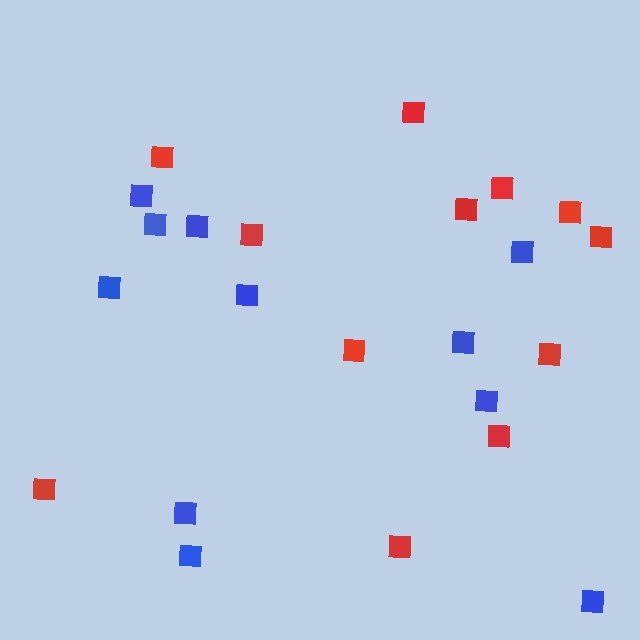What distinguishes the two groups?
There are 2 groups: one group of red squares (12) and one group of blue squares (11).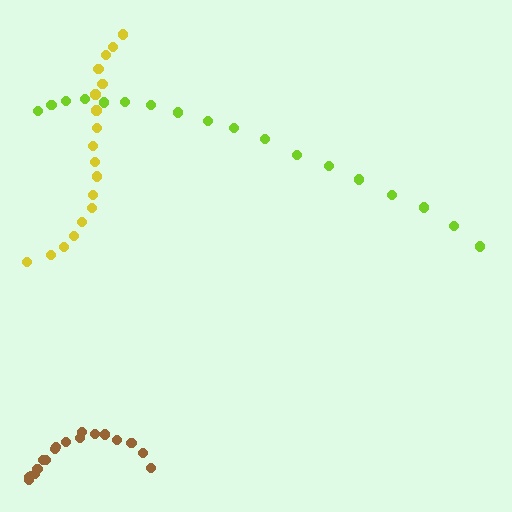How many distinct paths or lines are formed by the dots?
There are 3 distinct paths.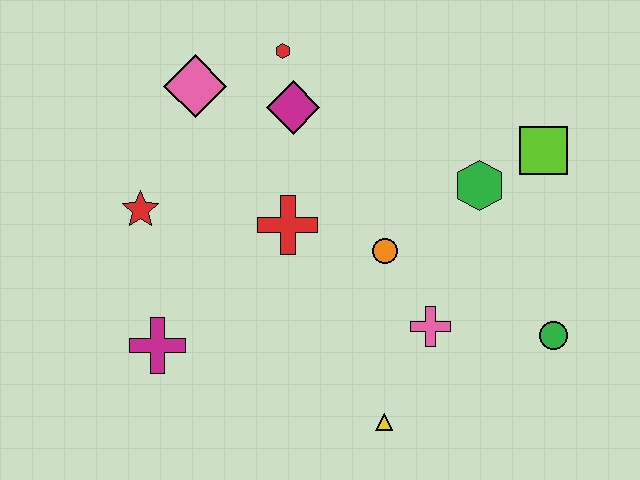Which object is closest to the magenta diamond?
The red hexagon is closest to the magenta diamond.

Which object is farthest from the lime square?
The magenta cross is farthest from the lime square.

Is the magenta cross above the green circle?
No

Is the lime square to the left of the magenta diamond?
No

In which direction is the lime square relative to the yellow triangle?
The lime square is above the yellow triangle.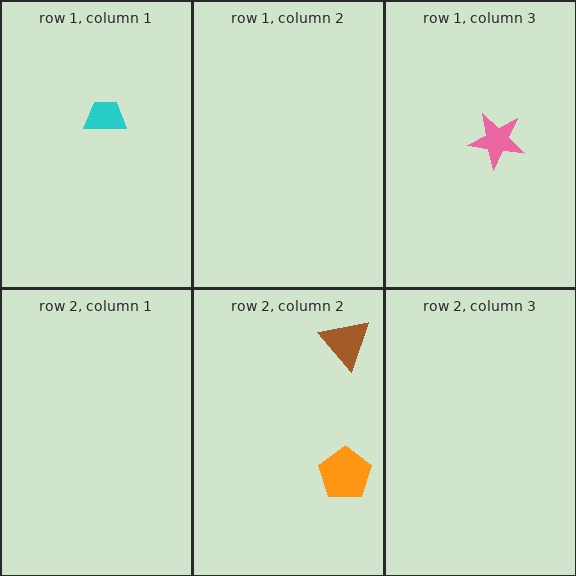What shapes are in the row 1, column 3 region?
The pink star.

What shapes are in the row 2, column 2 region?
The brown triangle, the orange pentagon.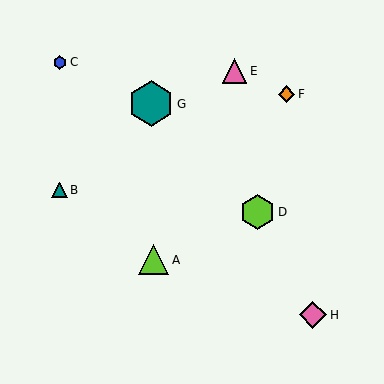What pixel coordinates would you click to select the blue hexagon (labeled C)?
Click at (60, 62) to select the blue hexagon C.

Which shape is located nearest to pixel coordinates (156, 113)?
The teal hexagon (labeled G) at (151, 104) is nearest to that location.